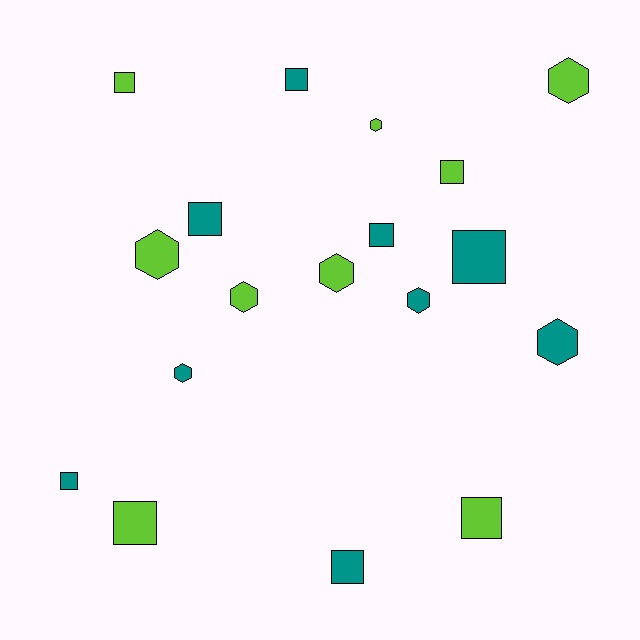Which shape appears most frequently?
Square, with 10 objects.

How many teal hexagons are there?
There are 3 teal hexagons.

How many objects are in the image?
There are 18 objects.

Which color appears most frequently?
Lime, with 9 objects.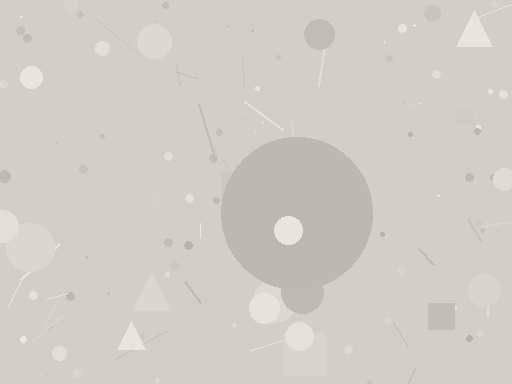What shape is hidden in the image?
A circle is hidden in the image.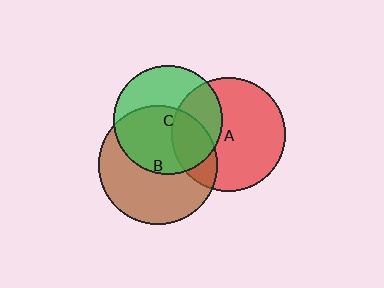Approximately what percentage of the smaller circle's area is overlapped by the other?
Approximately 25%.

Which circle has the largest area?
Circle B (brown).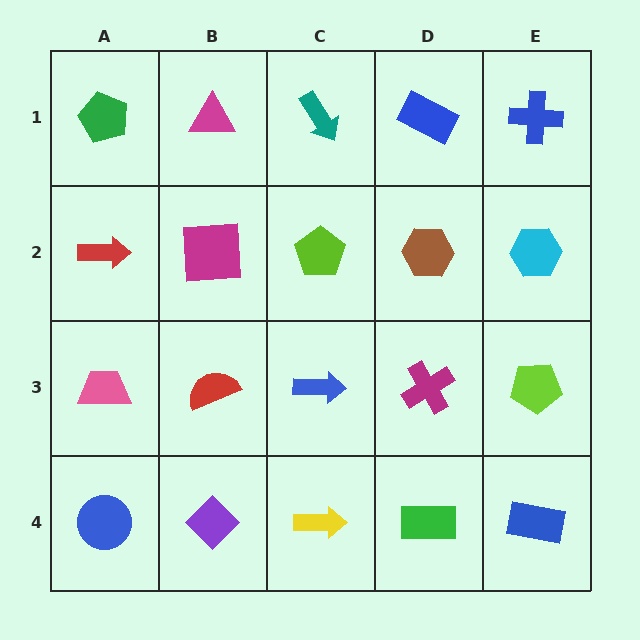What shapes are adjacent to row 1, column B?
A magenta square (row 2, column B), a green pentagon (row 1, column A), a teal arrow (row 1, column C).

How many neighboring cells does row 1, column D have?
3.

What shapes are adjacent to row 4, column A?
A pink trapezoid (row 3, column A), a purple diamond (row 4, column B).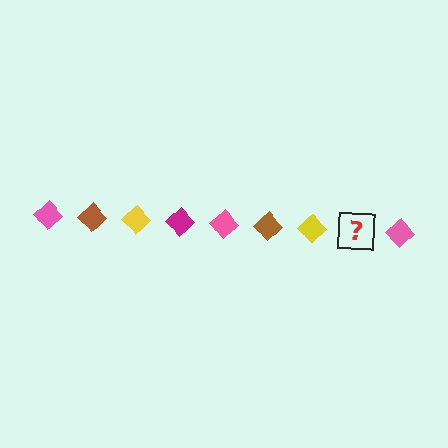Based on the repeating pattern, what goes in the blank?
The blank should be a magenta diamond.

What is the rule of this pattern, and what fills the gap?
The rule is that the pattern cycles through pink, brown, yellow, magenta diamonds. The gap should be filled with a magenta diamond.